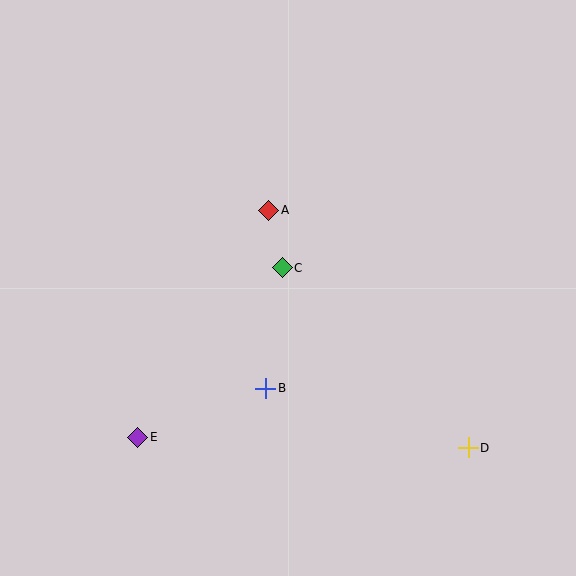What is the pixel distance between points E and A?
The distance between E and A is 262 pixels.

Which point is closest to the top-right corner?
Point A is closest to the top-right corner.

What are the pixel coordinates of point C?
Point C is at (282, 268).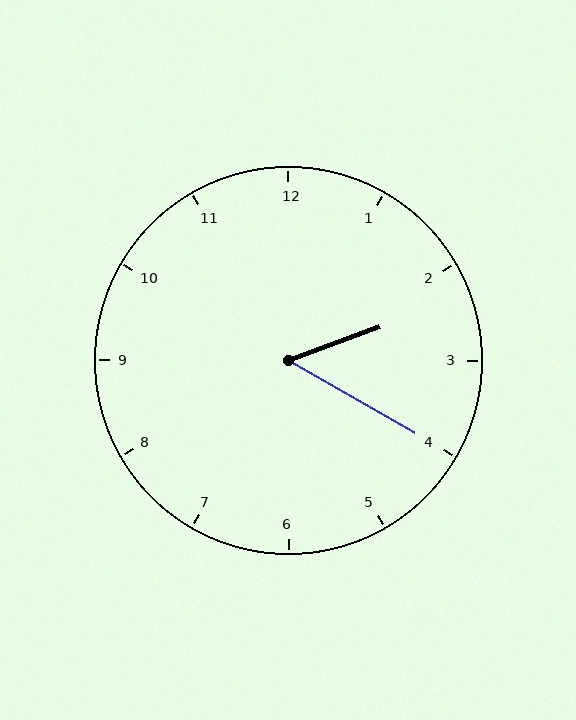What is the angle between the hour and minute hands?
Approximately 50 degrees.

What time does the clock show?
2:20.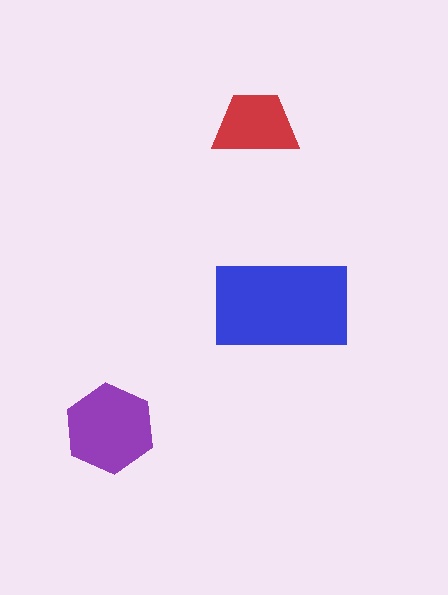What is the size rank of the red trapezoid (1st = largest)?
3rd.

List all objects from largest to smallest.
The blue rectangle, the purple hexagon, the red trapezoid.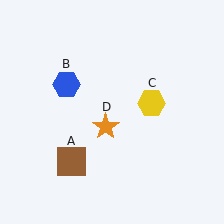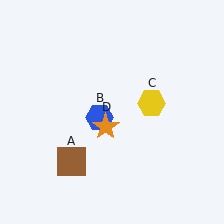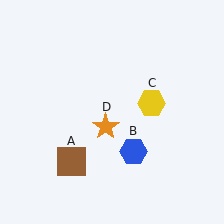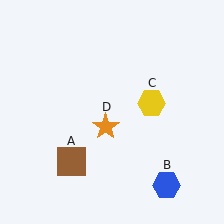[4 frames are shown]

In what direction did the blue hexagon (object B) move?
The blue hexagon (object B) moved down and to the right.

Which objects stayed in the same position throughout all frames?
Brown square (object A) and yellow hexagon (object C) and orange star (object D) remained stationary.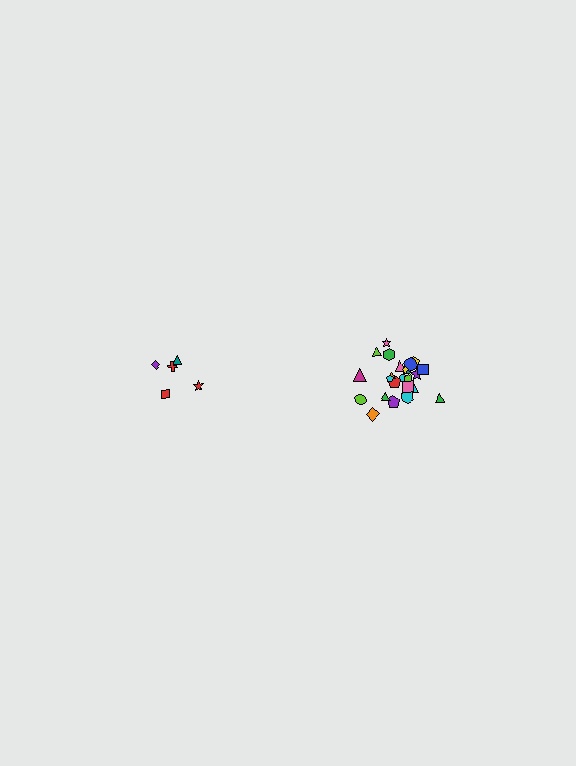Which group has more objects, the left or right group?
The right group.